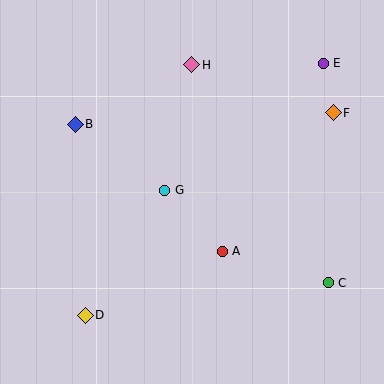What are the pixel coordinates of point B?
Point B is at (75, 124).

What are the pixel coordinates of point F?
Point F is at (333, 113).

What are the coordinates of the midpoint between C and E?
The midpoint between C and E is at (326, 173).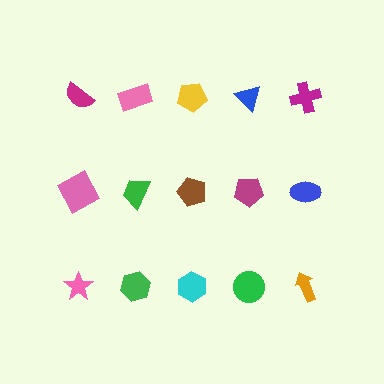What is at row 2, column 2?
A green trapezoid.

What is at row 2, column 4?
A magenta pentagon.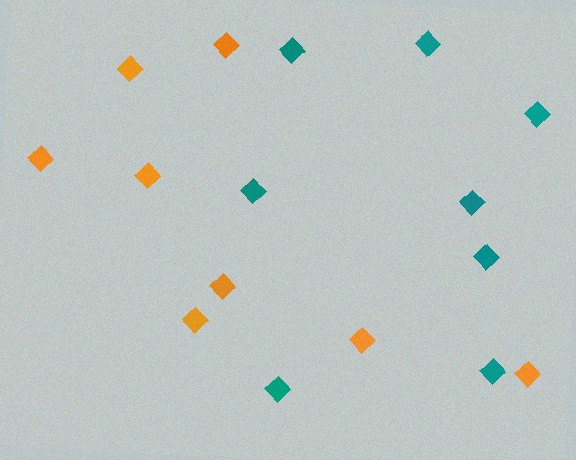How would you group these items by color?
There are 2 groups: one group of teal diamonds (8) and one group of orange diamonds (8).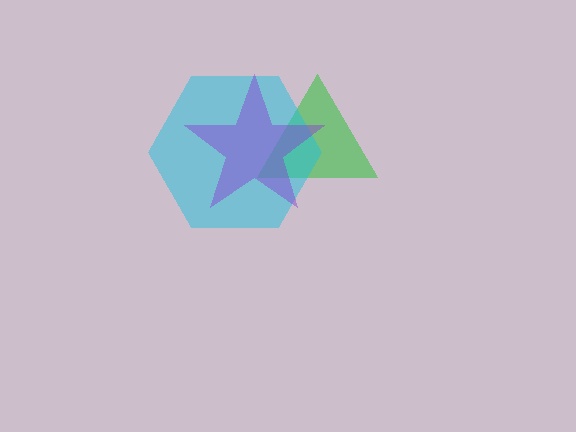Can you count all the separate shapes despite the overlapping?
Yes, there are 3 separate shapes.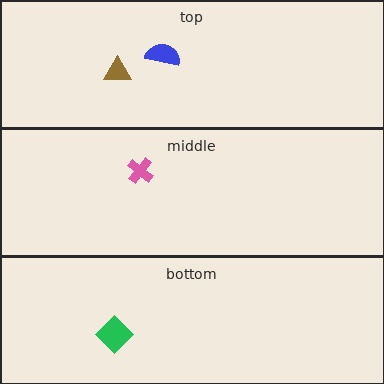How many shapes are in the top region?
2.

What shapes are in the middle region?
The pink cross.